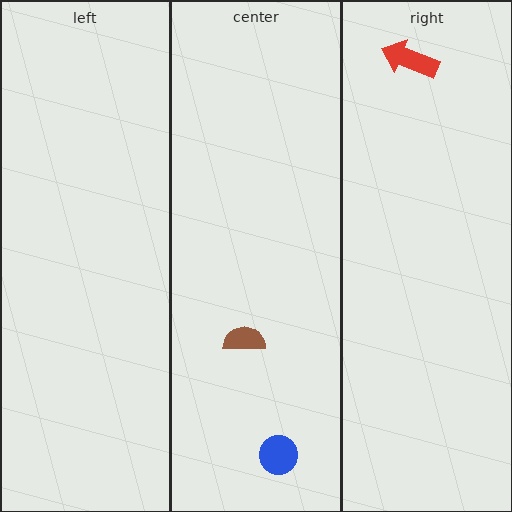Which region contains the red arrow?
The right region.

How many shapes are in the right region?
1.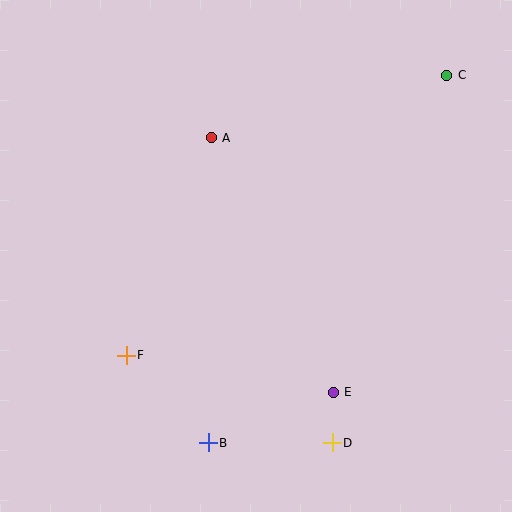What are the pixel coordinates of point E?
Point E is at (333, 392).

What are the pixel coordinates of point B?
Point B is at (208, 443).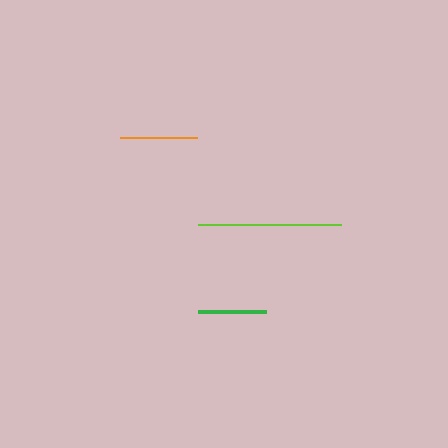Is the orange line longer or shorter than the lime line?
The lime line is longer than the orange line.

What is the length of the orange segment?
The orange segment is approximately 77 pixels long.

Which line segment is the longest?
The lime line is the longest at approximately 143 pixels.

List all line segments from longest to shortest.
From longest to shortest: lime, orange, green.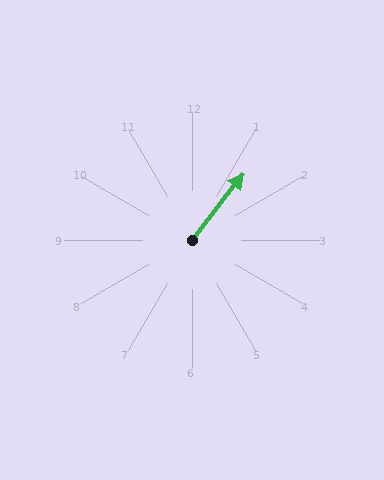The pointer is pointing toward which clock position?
Roughly 1 o'clock.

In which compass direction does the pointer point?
Northeast.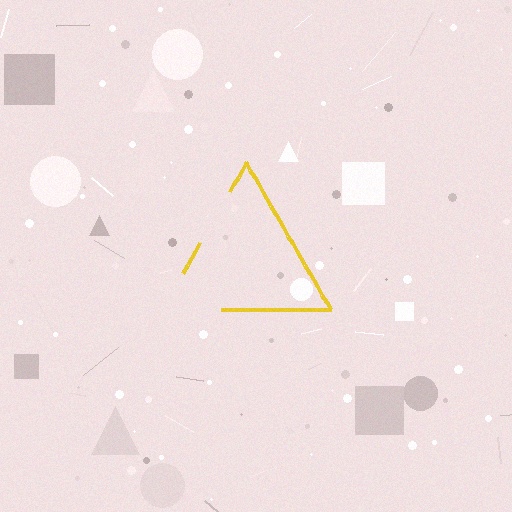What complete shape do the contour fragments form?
The contour fragments form a triangle.